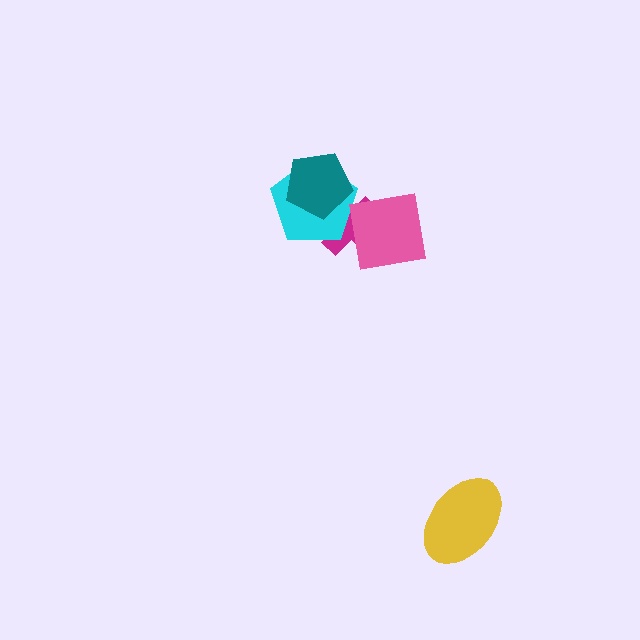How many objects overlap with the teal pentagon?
2 objects overlap with the teal pentagon.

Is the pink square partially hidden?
No, no other shape covers it.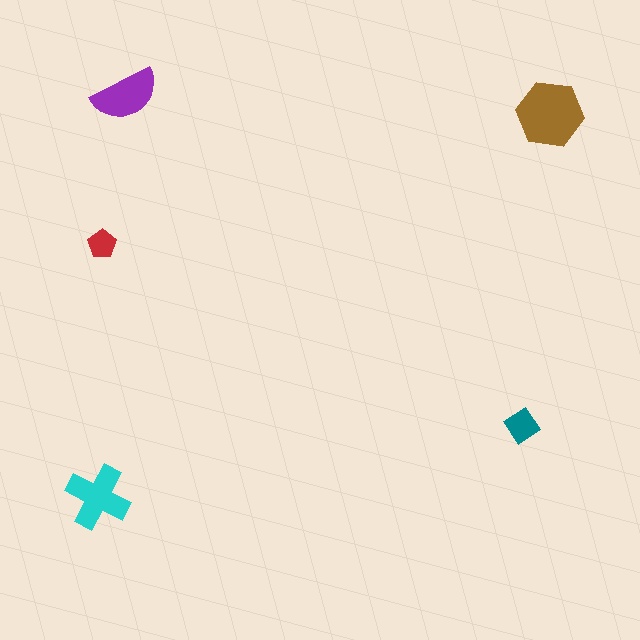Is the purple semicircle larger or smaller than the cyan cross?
Smaller.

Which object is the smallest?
The red pentagon.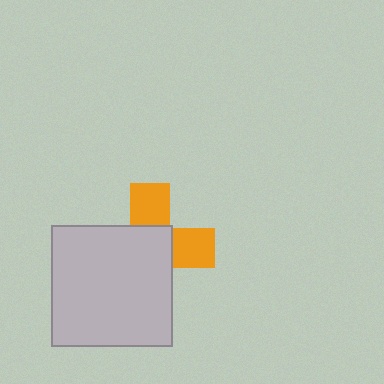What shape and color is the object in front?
The object in front is a light gray square.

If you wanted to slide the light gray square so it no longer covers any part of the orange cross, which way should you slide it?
Slide it toward the lower-left — that is the most direct way to separate the two shapes.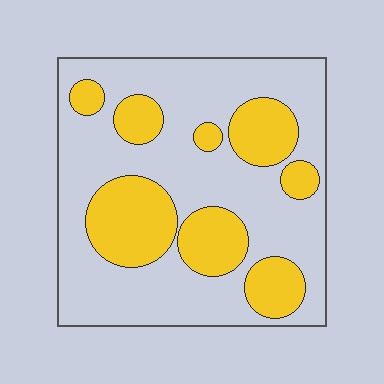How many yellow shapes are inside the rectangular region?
8.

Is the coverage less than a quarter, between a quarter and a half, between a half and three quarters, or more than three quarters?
Between a quarter and a half.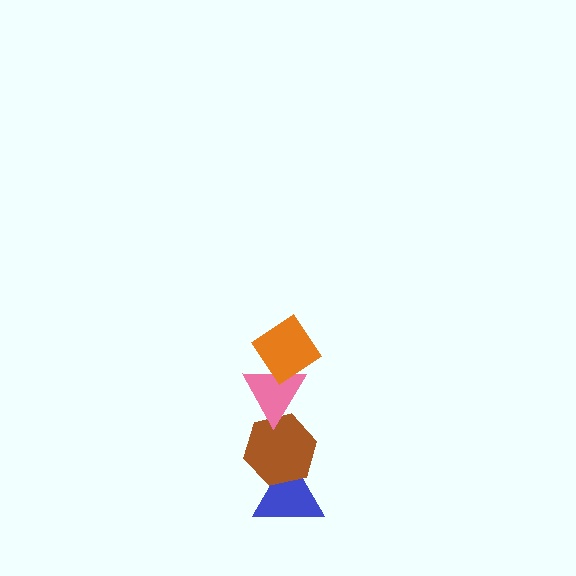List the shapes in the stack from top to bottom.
From top to bottom: the orange diamond, the pink triangle, the brown hexagon, the blue triangle.